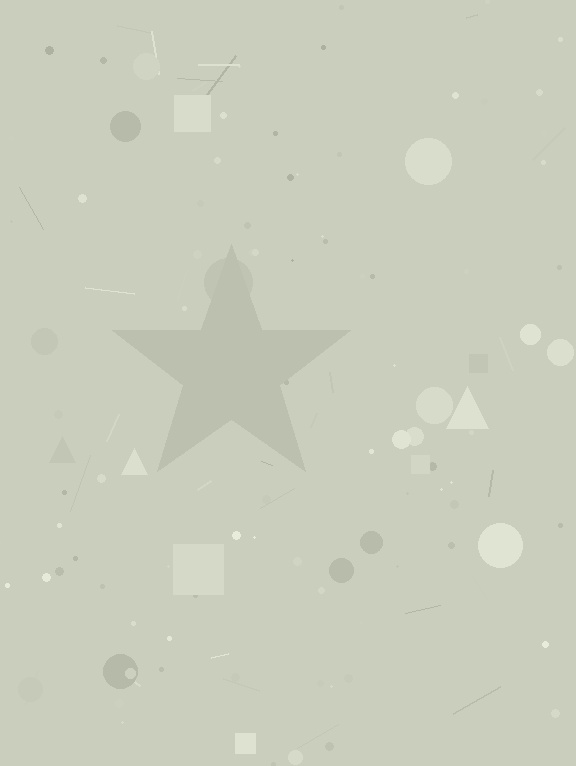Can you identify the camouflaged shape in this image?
The camouflaged shape is a star.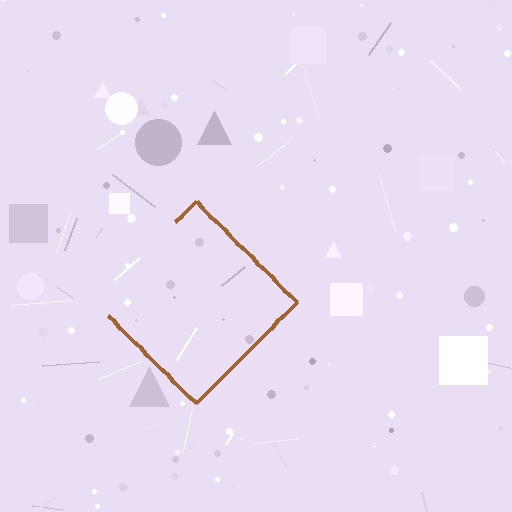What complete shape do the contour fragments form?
The contour fragments form a diamond.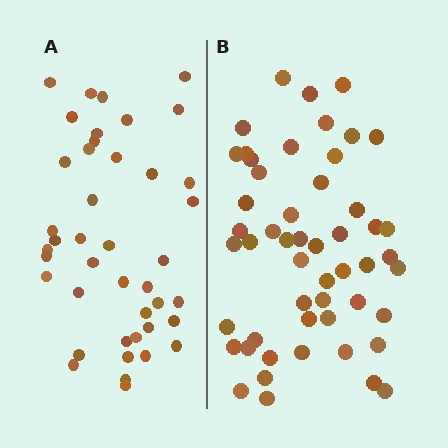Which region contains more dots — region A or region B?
Region B (the right region) has more dots.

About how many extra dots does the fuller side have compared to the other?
Region B has roughly 10 or so more dots than region A.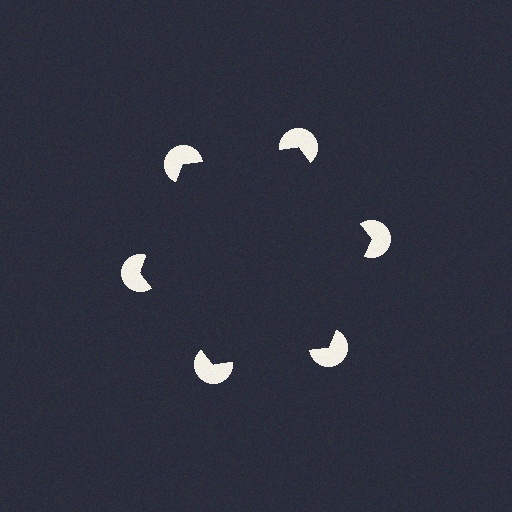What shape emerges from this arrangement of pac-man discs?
An illusory hexagon — its edges are inferred from the aligned wedge cuts in the pac-man discs, not physically drawn.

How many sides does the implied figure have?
6 sides.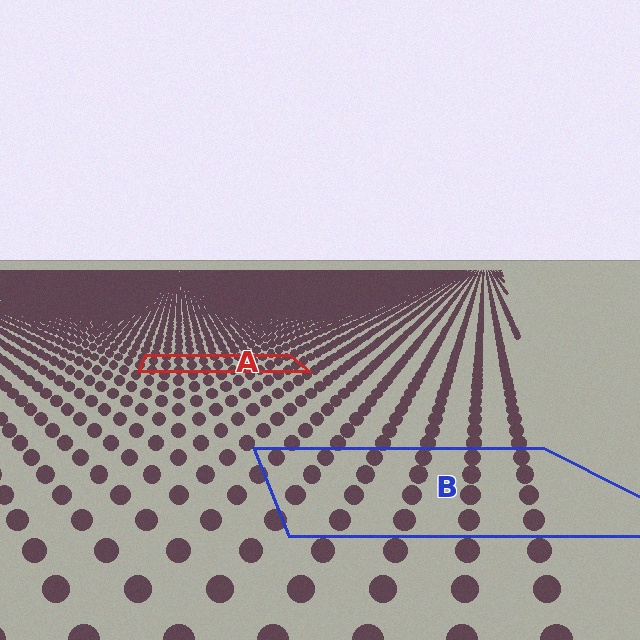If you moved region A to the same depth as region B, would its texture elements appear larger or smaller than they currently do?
They would appear larger. At a closer depth, the same texture elements are projected at a bigger on-screen size.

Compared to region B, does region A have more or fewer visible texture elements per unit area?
Region A has more texture elements per unit area — they are packed more densely because it is farther away.